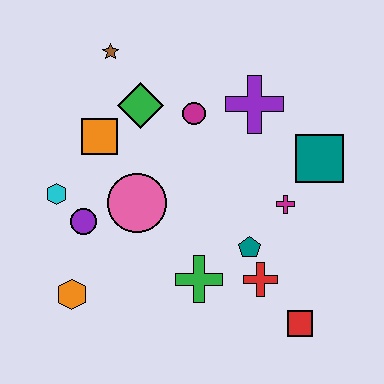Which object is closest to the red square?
The red cross is closest to the red square.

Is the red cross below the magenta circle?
Yes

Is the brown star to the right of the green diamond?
No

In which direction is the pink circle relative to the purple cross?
The pink circle is to the left of the purple cross.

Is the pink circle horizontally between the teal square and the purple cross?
No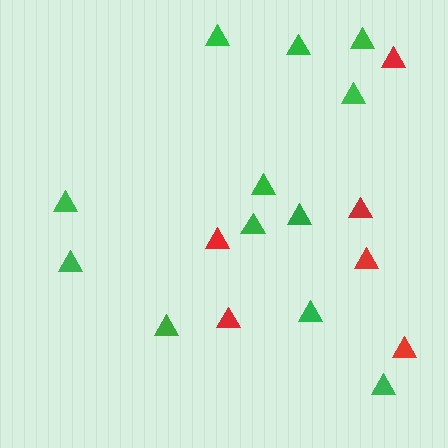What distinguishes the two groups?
There are 2 groups: one group of green triangles (12) and one group of red triangles (6).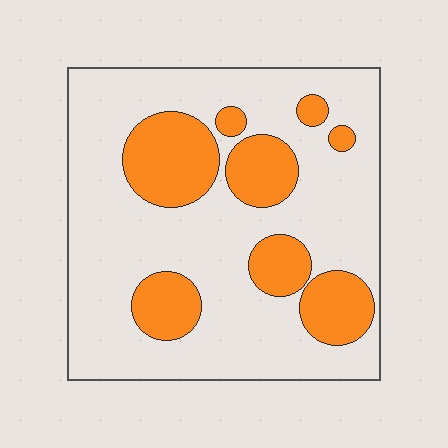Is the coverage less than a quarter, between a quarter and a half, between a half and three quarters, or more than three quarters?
Between a quarter and a half.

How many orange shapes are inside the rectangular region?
8.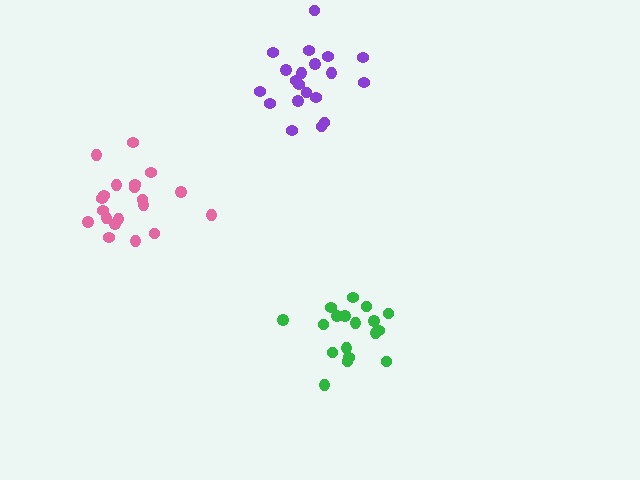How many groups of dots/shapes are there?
There are 3 groups.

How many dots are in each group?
Group 1: 20 dots, Group 2: 18 dots, Group 3: 20 dots (58 total).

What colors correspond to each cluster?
The clusters are colored: pink, green, purple.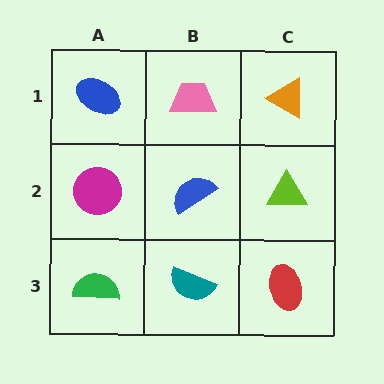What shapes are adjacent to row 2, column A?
A blue ellipse (row 1, column A), a green semicircle (row 3, column A), a blue semicircle (row 2, column B).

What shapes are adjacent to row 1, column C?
A lime triangle (row 2, column C), a pink trapezoid (row 1, column B).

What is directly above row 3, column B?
A blue semicircle.